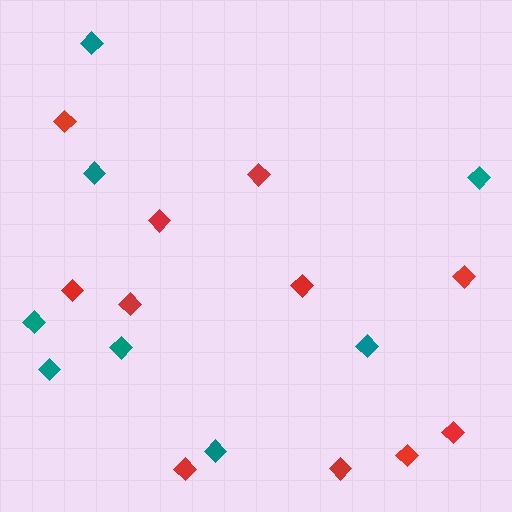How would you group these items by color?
There are 2 groups: one group of red diamonds (11) and one group of teal diamonds (8).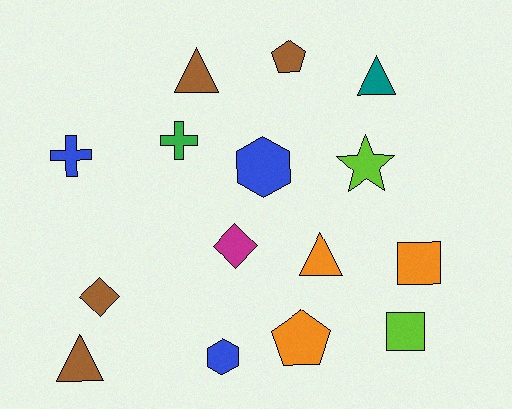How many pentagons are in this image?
There are 2 pentagons.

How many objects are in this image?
There are 15 objects.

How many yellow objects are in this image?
There are no yellow objects.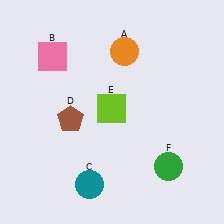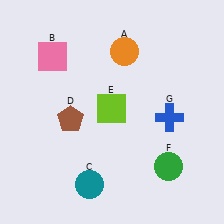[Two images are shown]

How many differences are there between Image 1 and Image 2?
There is 1 difference between the two images.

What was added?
A blue cross (G) was added in Image 2.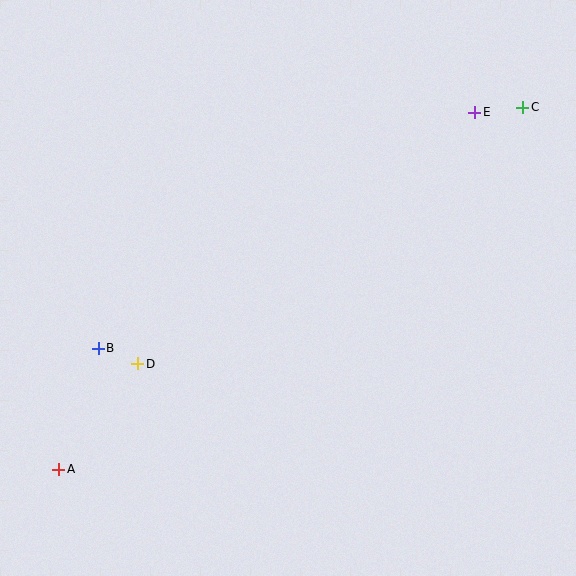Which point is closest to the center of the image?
Point D at (138, 364) is closest to the center.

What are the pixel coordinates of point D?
Point D is at (138, 364).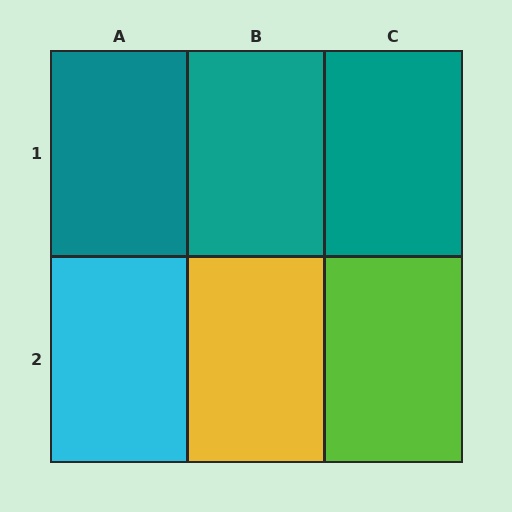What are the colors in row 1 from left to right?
Teal, teal, teal.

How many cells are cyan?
1 cell is cyan.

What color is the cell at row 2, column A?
Cyan.